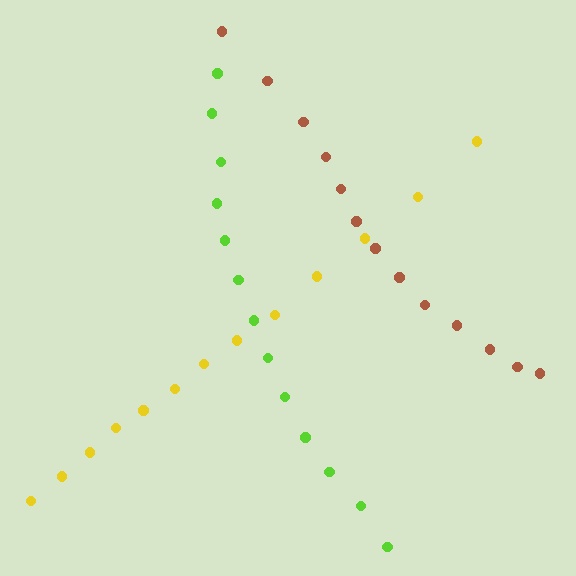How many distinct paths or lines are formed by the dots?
There are 3 distinct paths.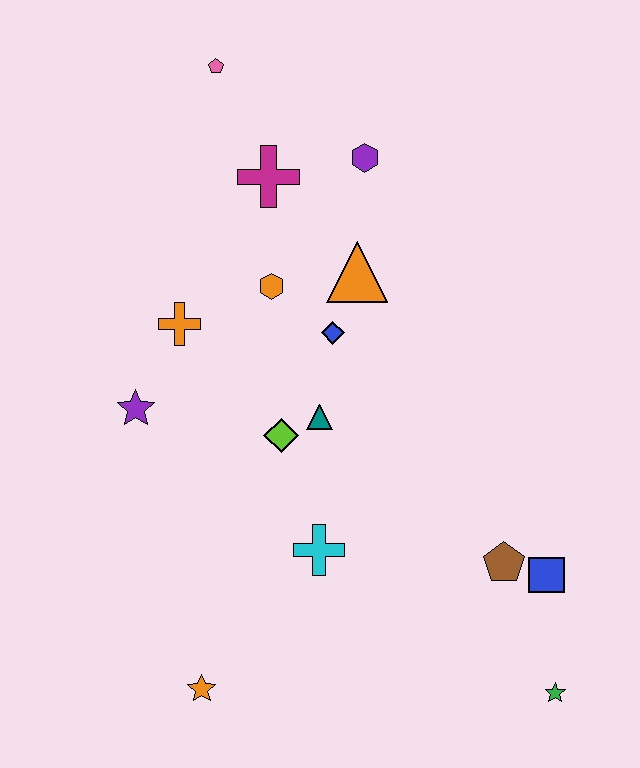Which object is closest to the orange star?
The cyan cross is closest to the orange star.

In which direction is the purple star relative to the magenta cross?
The purple star is below the magenta cross.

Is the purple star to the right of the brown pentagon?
No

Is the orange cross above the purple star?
Yes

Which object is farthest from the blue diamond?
The green star is farthest from the blue diamond.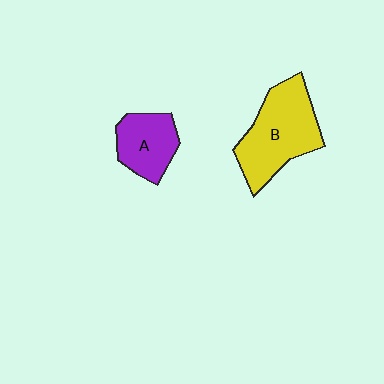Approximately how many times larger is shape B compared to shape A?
Approximately 1.7 times.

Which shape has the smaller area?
Shape A (purple).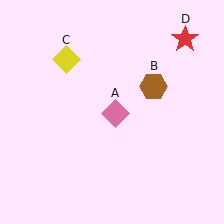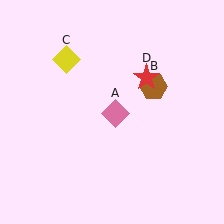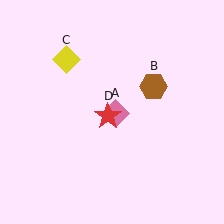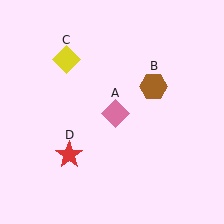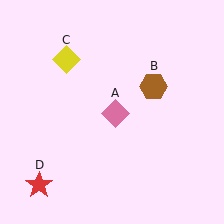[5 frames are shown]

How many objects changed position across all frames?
1 object changed position: red star (object D).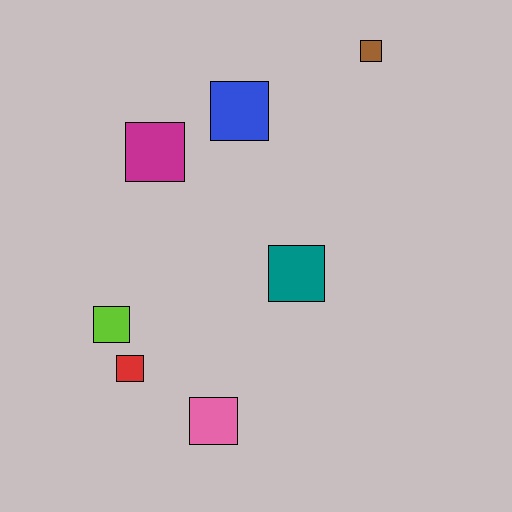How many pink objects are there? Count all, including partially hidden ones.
There is 1 pink object.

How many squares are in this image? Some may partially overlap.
There are 7 squares.